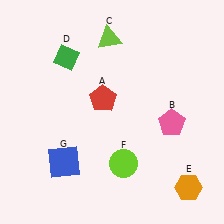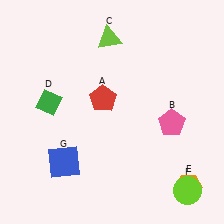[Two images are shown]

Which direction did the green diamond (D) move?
The green diamond (D) moved down.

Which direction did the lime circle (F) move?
The lime circle (F) moved right.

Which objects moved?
The objects that moved are: the green diamond (D), the lime circle (F).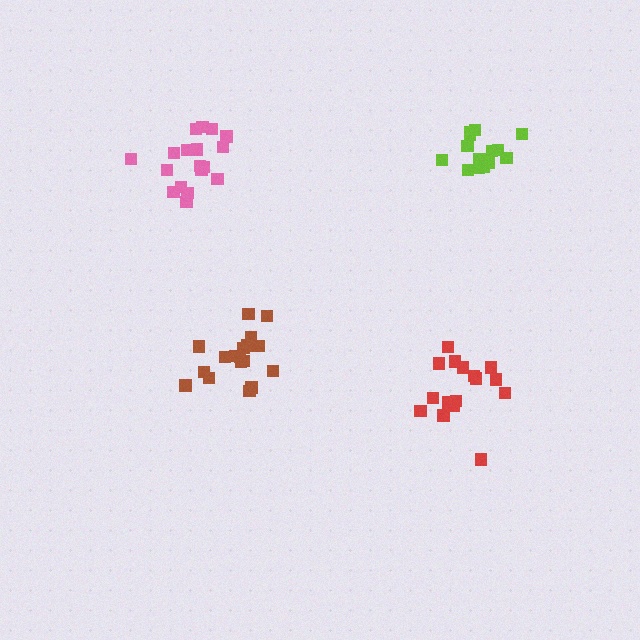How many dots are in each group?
Group 1: 18 dots, Group 2: 18 dots, Group 3: 15 dots, Group 4: 16 dots (67 total).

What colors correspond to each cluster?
The clusters are colored: brown, pink, lime, red.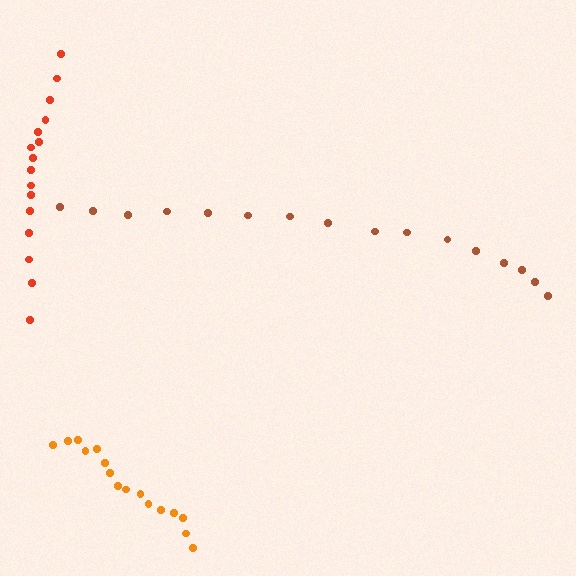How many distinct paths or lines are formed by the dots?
There are 3 distinct paths.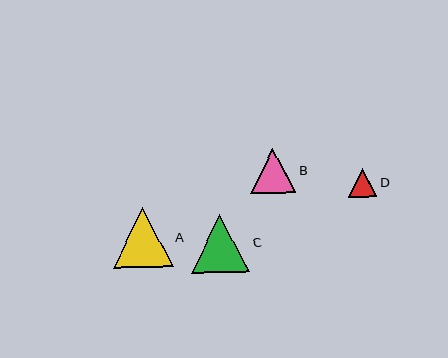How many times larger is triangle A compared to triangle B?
Triangle A is approximately 1.3 times the size of triangle B.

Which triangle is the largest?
Triangle A is the largest with a size of approximately 60 pixels.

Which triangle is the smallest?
Triangle D is the smallest with a size of approximately 29 pixels.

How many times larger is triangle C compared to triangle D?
Triangle C is approximately 2.0 times the size of triangle D.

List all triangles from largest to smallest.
From largest to smallest: A, C, B, D.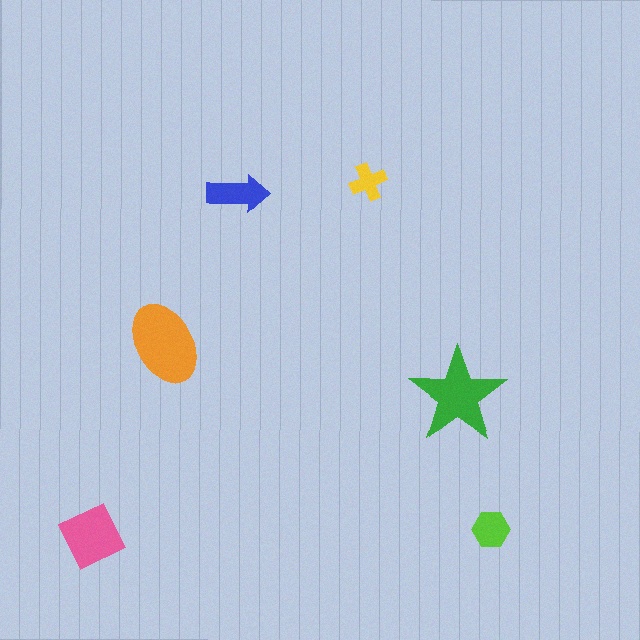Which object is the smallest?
The yellow cross.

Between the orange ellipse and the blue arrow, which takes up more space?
The orange ellipse.